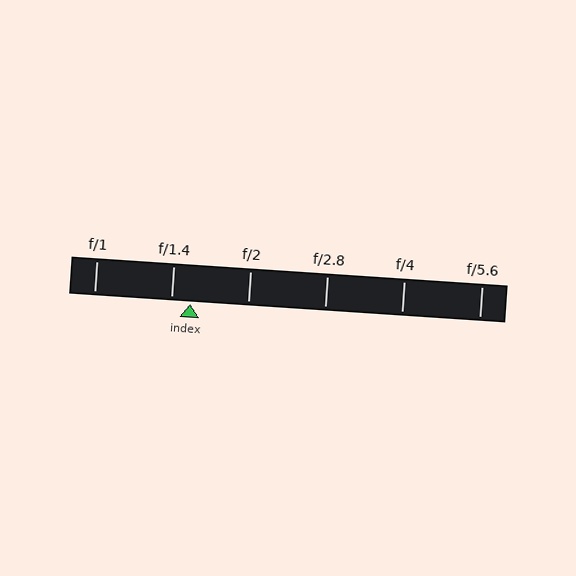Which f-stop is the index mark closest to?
The index mark is closest to f/1.4.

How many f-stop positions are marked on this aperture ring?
There are 6 f-stop positions marked.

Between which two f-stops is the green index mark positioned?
The index mark is between f/1.4 and f/2.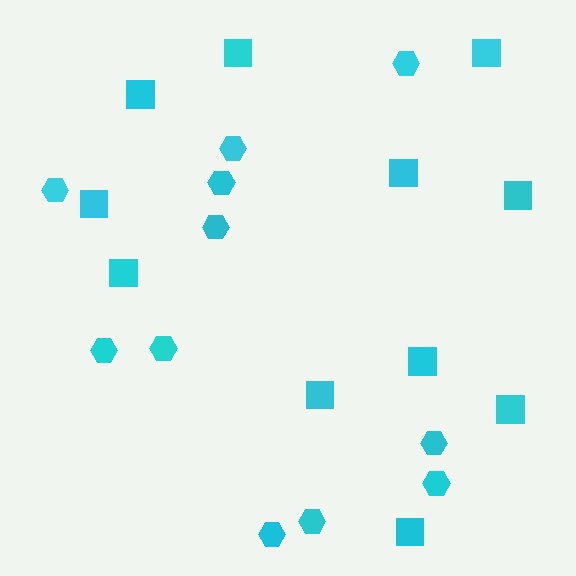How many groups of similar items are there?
There are 2 groups: one group of squares (11) and one group of hexagons (11).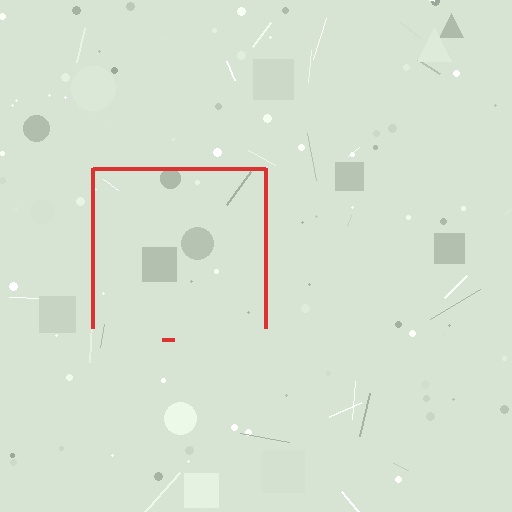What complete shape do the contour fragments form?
The contour fragments form a square.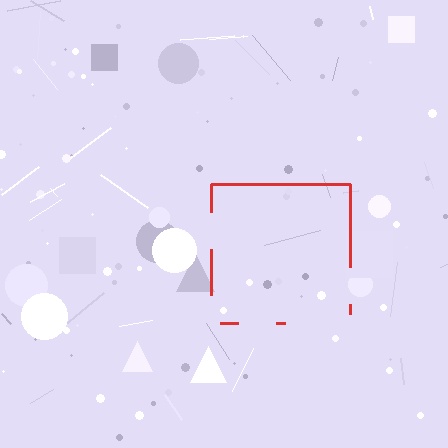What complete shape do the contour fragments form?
The contour fragments form a square.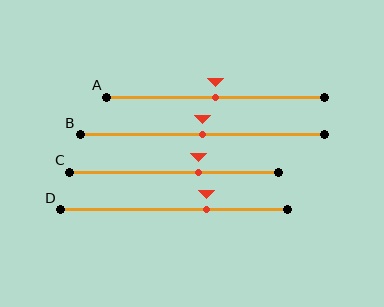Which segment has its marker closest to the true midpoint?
Segment A has its marker closest to the true midpoint.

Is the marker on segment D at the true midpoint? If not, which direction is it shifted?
No, the marker on segment D is shifted to the right by about 14% of the segment length.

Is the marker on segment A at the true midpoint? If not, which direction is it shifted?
Yes, the marker on segment A is at the true midpoint.